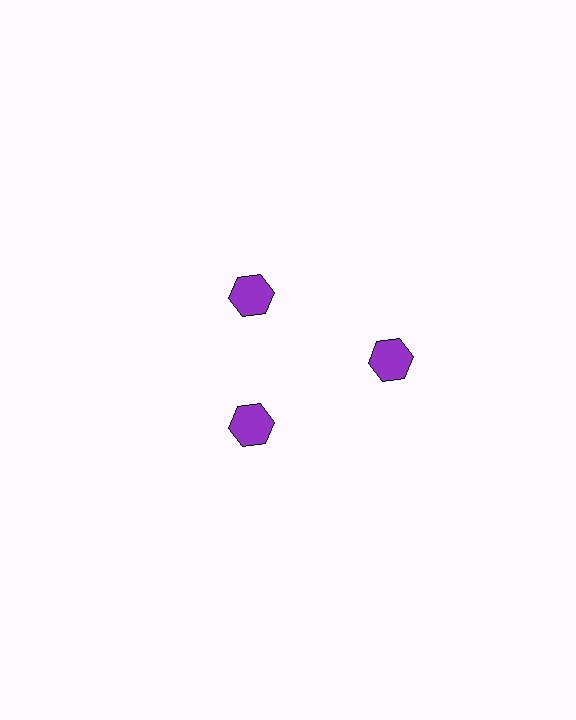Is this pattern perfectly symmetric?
No. The 3 purple hexagons are arranged in a ring, but one element near the 3 o'clock position is pushed outward from the center, breaking the 3-fold rotational symmetry.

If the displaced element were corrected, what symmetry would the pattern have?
It would have 3-fold rotational symmetry — the pattern would map onto itself every 120 degrees.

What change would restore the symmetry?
The symmetry would be restored by moving it inward, back onto the ring so that all 3 hexagons sit at equal angles and equal distance from the center.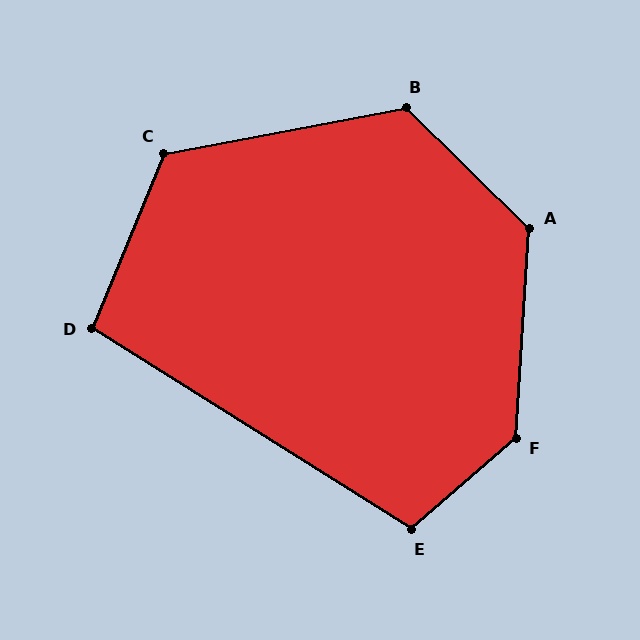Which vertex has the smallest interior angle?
D, at approximately 100 degrees.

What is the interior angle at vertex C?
Approximately 123 degrees (obtuse).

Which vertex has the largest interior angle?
F, at approximately 135 degrees.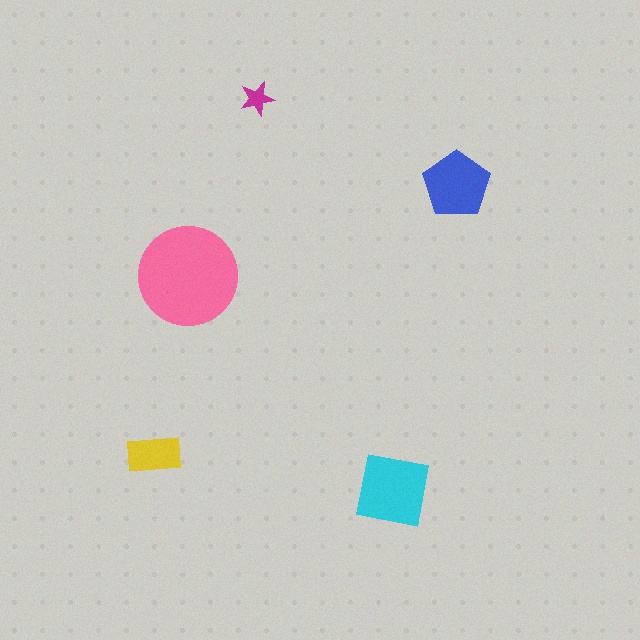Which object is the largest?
The pink circle.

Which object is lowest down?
The cyan square is bottommost.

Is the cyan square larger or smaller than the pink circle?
Smaller.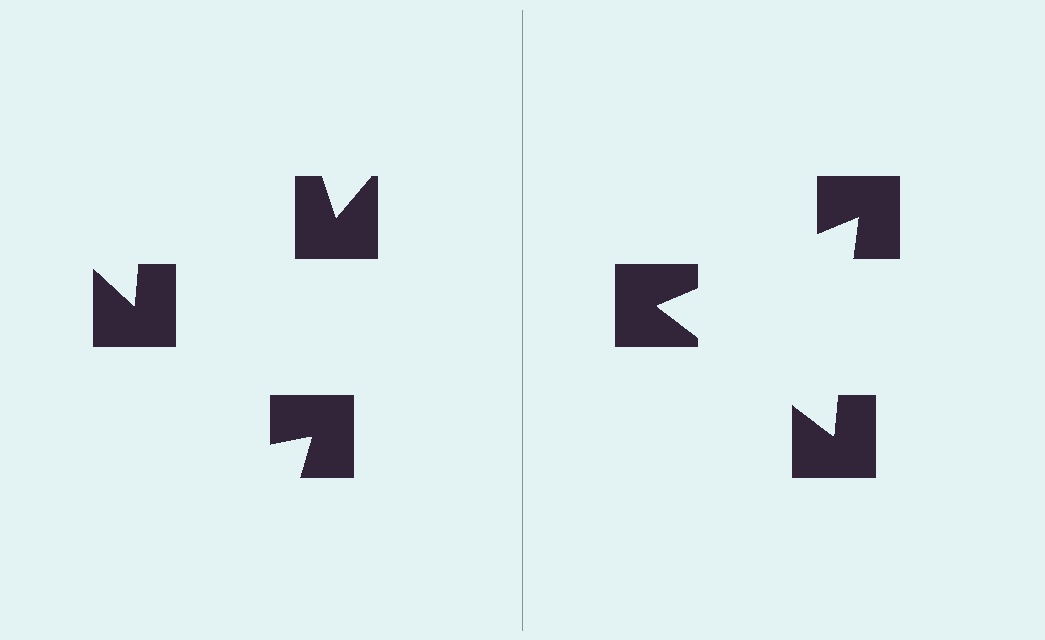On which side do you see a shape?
An illusory triangle appears on the right side. On the left side the wedge cuts are rotated, so no coherent shape forms.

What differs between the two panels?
The notched squares are positioned identically on both sides; only the wedge orientations differ. On the right they align to a triangle; on the left they are misaligned.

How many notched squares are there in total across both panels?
6 — 3 on each side.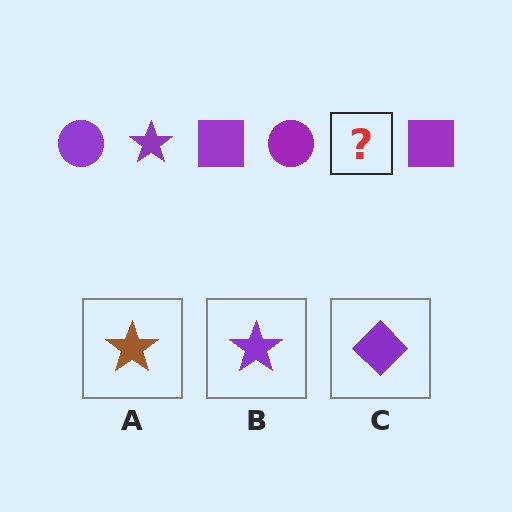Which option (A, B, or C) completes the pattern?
B.